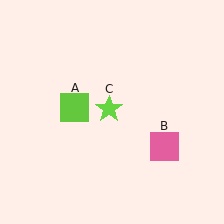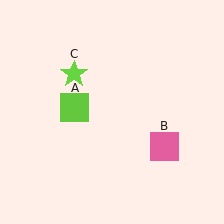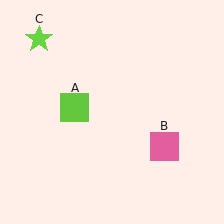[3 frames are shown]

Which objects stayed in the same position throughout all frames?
Lime square (object A) and pink square (object B) remained stationary.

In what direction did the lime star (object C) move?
The lime star (object C) moved up and to the left.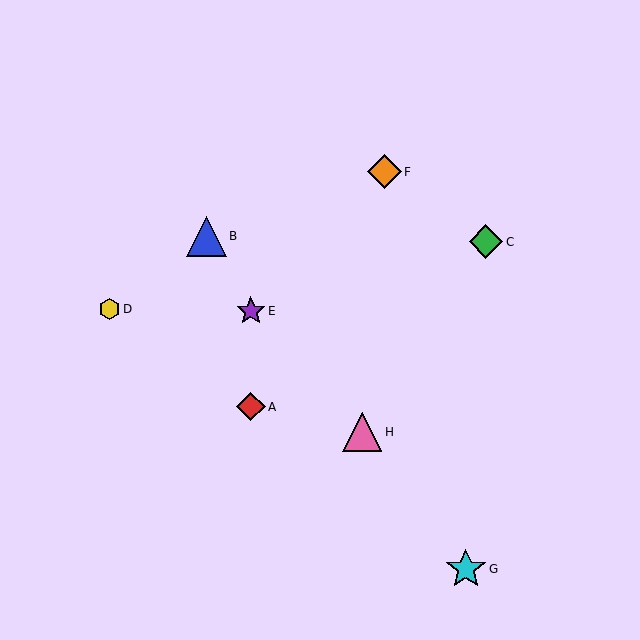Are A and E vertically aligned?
Yes, both are at x≈251.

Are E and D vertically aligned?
No, E is at x≈251 and D is at x≈110.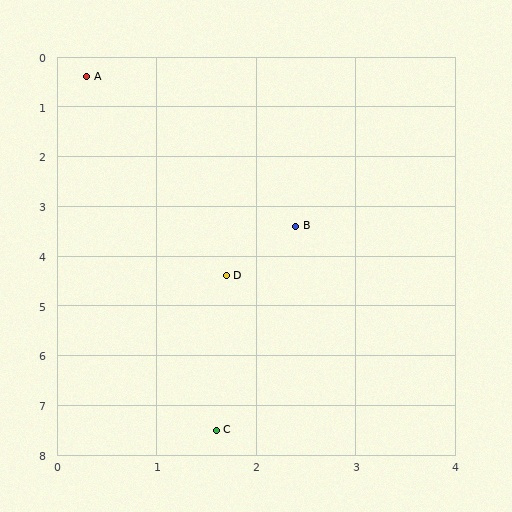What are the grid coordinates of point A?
Point A is at approximately (0.3, 0.4).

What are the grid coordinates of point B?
Point B is at approximately (2.4, 3.4).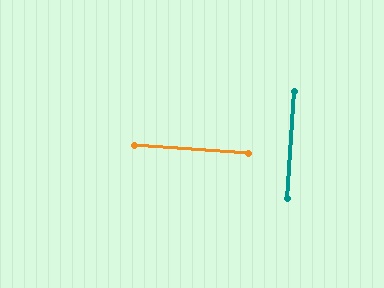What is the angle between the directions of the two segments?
Approximately 89 degrees.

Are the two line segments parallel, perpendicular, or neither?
Perpendicular — they meet at approximately 89°.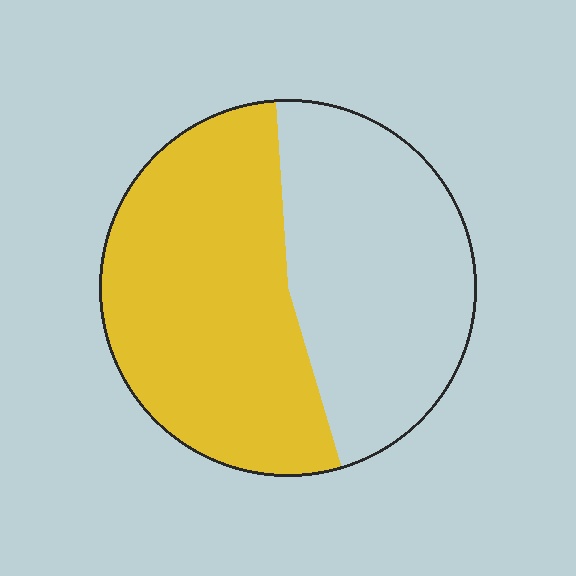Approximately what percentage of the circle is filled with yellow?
Approximately 55%.